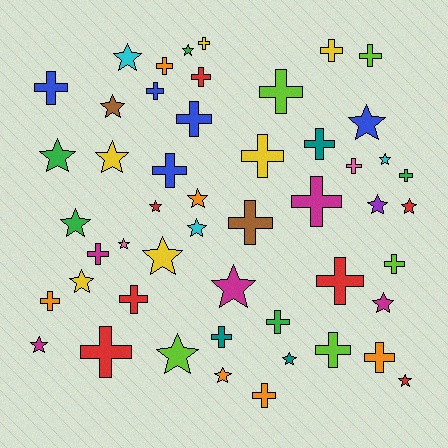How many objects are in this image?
There are 50 objects.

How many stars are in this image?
There are 23 stars.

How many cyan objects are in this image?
There are 3 cyan objects.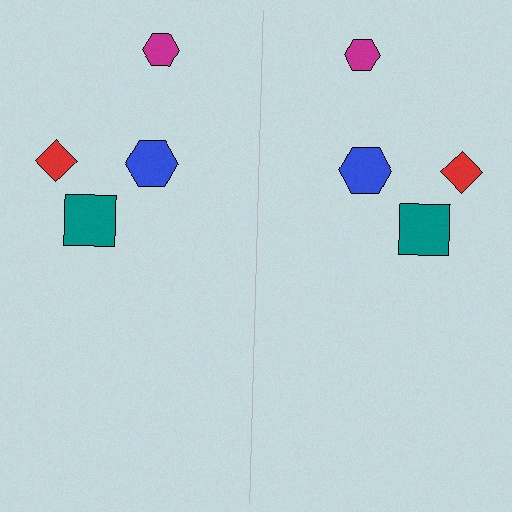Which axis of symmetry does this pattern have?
The pattern has a vertical axis of symmetry running through the center of the image.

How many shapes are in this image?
There are 8 shapes in this image.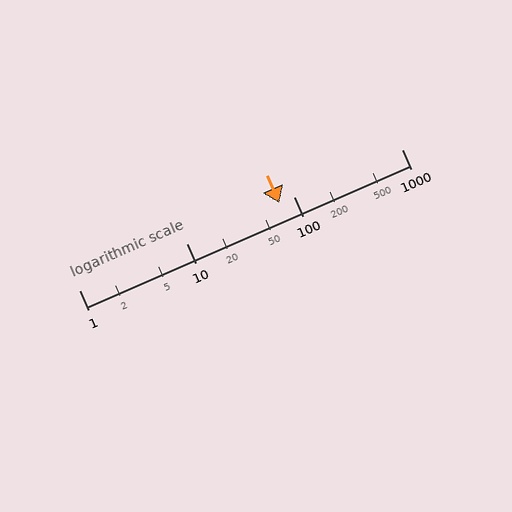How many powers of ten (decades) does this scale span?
The scale spans 3 decades, from 1 to 1000.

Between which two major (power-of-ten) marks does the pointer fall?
The pointer is between 10 and 100.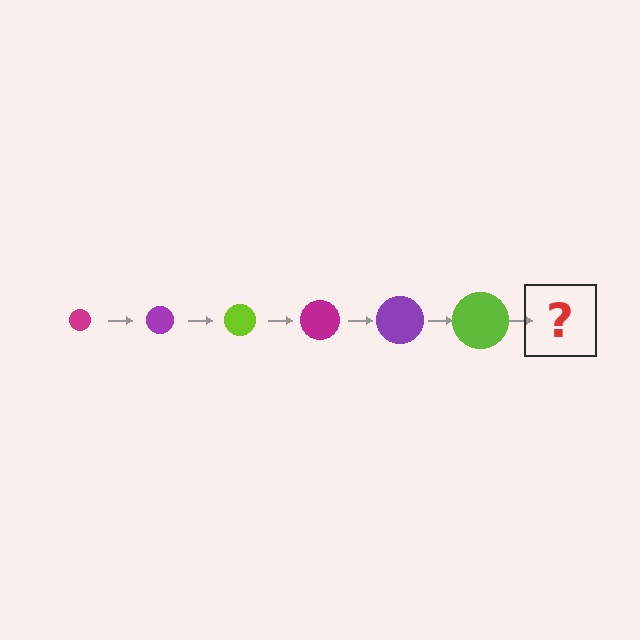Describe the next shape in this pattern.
It should be a magenta circle, larger than the previous one.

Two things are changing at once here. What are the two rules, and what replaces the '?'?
The two rules are that the circle grows larger each step and the color cycles through magenta, purple, and lime. The '?' should be a magenta circle, larger than the previous one.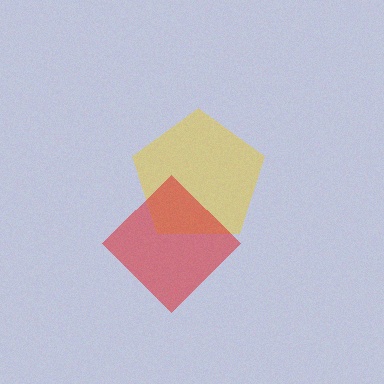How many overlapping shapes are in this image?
There are 2 overlapping shapes in the image.